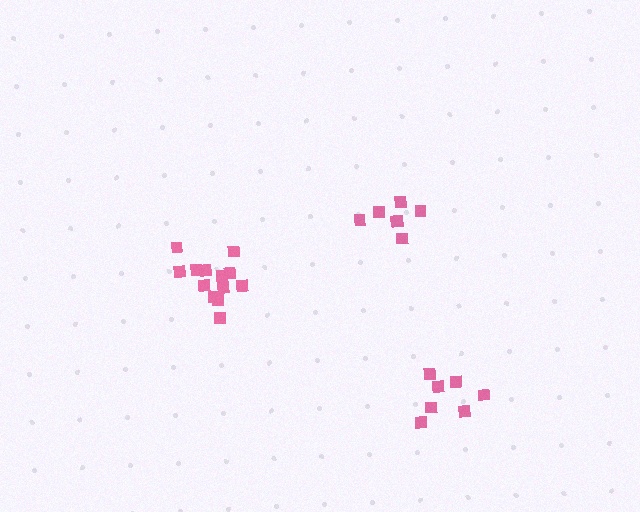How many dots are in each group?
Group 1: 13 dots, Group 2: 7 dots, Group 3: 7 dots (27 total).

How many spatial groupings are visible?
There are 3 spatial groupings.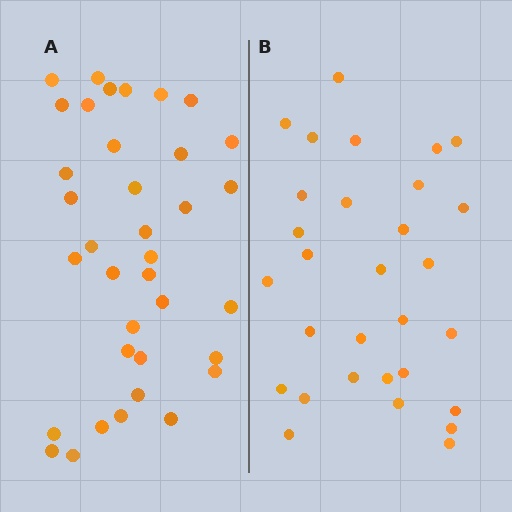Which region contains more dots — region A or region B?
Region A (the left region) has more dots.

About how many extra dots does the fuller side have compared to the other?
Region A has about 6 more dots than region B.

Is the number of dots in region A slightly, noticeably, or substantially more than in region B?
Region A has only slightly more — the two regions are fairly close. The ratio is roughly 1.2 to 1.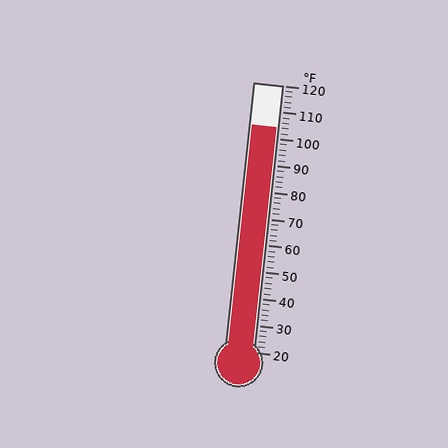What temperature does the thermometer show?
The thermometer shows approximately 104°F.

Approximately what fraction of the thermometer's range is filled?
The thermometer is filled to approximately 85% of its range.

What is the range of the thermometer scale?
The thermometer scale ranges from 20°F to 120°F.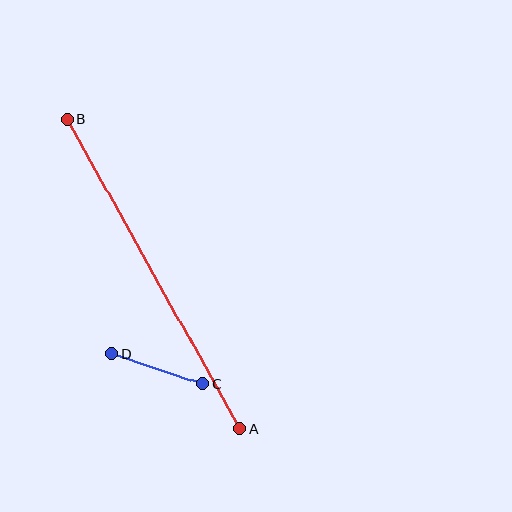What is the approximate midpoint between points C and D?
The midpoint is at approximately (157, 369) pixels.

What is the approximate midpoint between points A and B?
The midpoint is at approximately (154, 274) pixels.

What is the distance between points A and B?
The distance is approximately 354 pixels.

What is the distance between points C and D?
The distance is approximately 96 pixels.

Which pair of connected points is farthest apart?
Points A and B are farthest apart.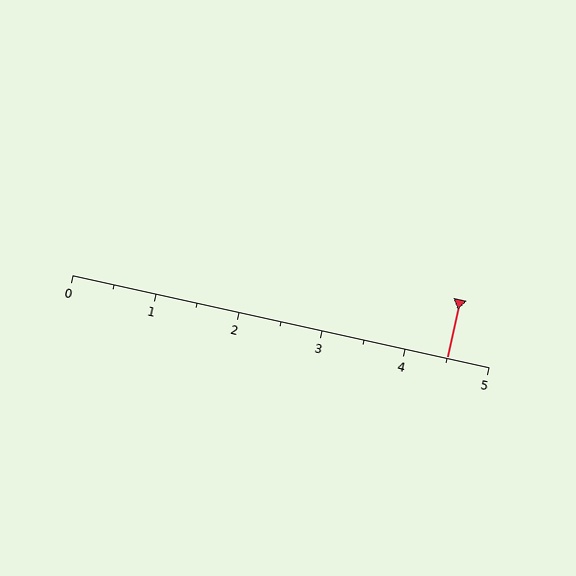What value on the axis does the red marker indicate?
The marker indicates approximately 4.5.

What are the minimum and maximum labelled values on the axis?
The axis runs from 0 to 5.